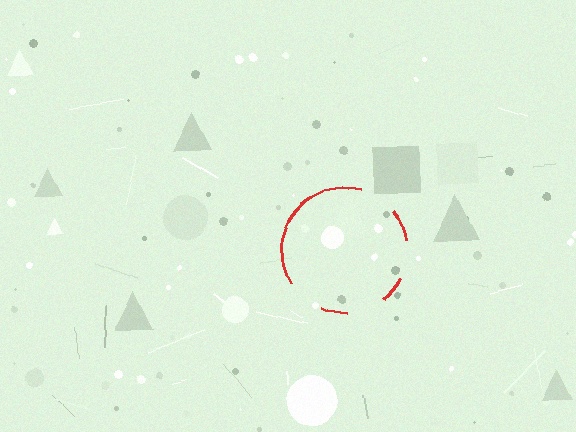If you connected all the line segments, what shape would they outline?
They would outline a circle.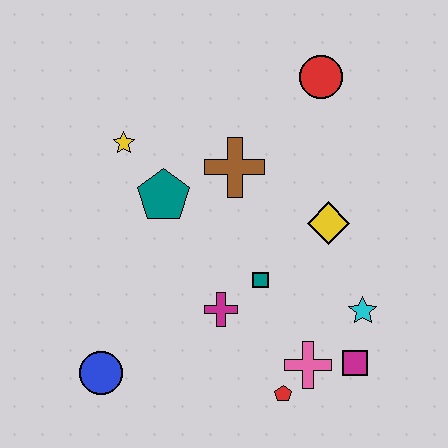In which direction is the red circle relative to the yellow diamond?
The red circle is above the yellow diamond.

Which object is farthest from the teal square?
The red circle is farthest from the teal square.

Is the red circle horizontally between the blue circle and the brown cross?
No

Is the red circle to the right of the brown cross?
Yes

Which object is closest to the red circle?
The brown cross is closest to the red circle.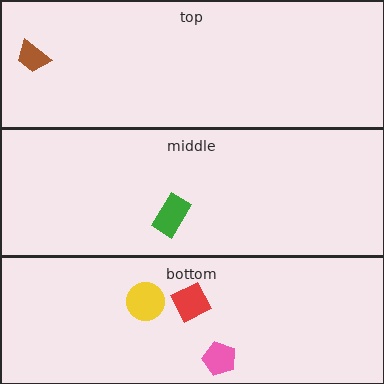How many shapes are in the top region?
1.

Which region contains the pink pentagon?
The bottom region.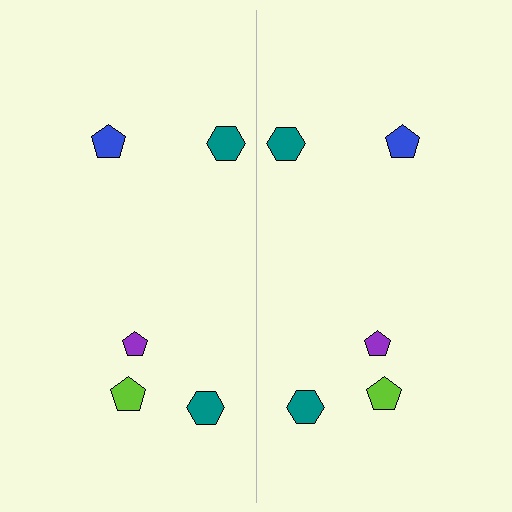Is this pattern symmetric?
Yes, this pattern has bilateral (reflection) symmetry.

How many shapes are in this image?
There are 10 shapes in this image.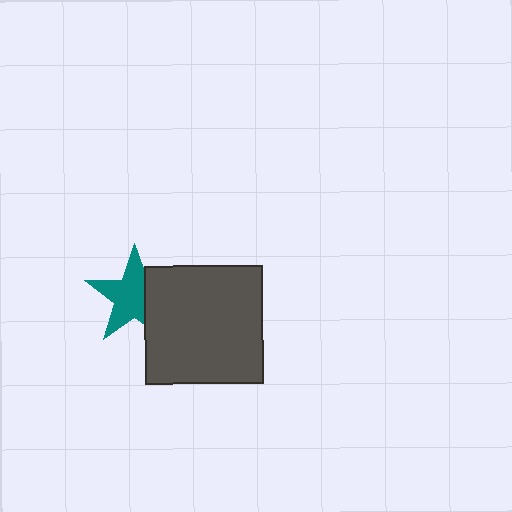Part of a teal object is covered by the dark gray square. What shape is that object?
It is a star.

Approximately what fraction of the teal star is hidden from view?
Roughly 33% of the teal star is hidden behind the dark gray square.